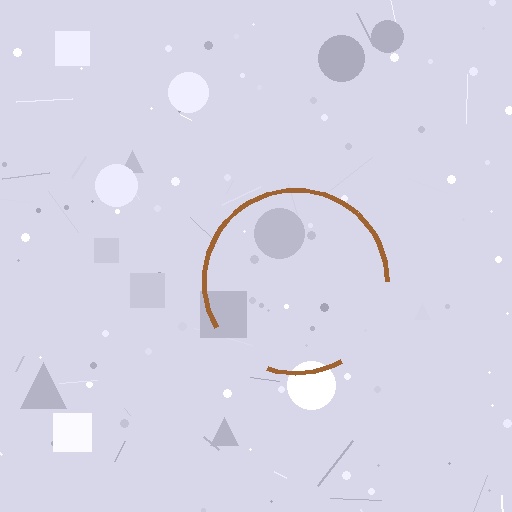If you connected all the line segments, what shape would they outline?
They would outline a circle.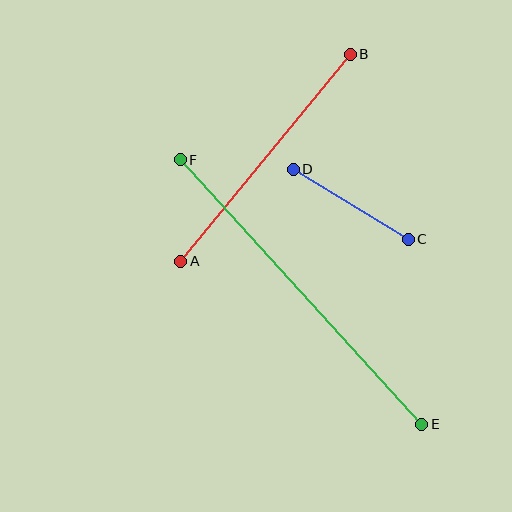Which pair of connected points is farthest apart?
Points E and F are farthest apart.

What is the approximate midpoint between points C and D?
The midpoint is at approximately (351, 204) pixels.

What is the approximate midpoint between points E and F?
The midpoint is at approximately (301, 292) pixels.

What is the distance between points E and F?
The distance is approximately 358 pixels.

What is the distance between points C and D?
The distance is approximately 135 pixels.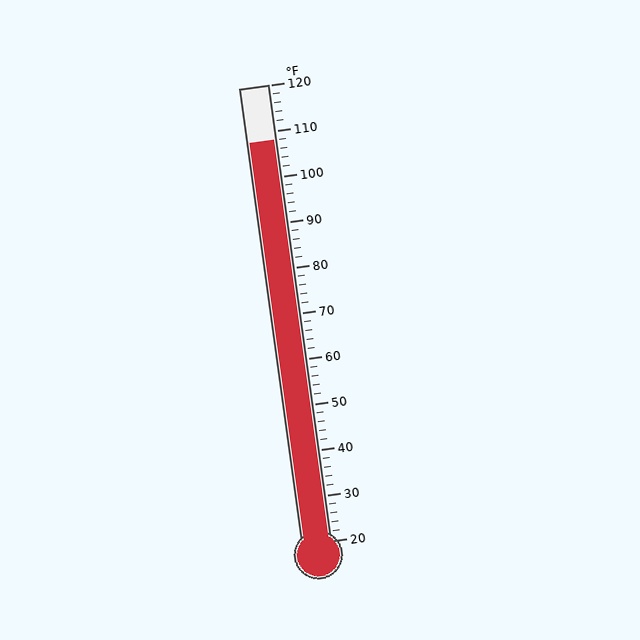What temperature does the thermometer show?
The thermometer shows approximately 108°F.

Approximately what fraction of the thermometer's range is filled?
The thermometer is filled to approximately 90% of its range.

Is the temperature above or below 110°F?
The temperature is below 110°F.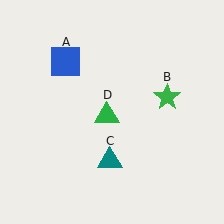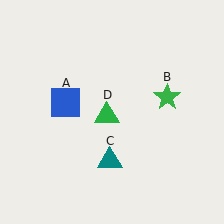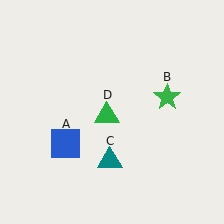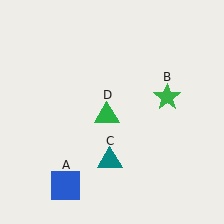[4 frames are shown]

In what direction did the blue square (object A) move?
The blue square (object A) moved down.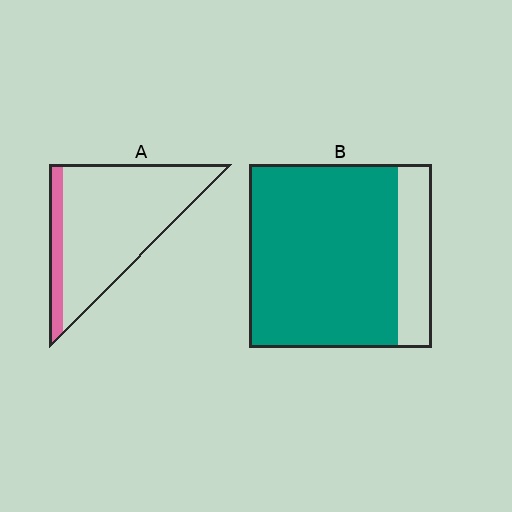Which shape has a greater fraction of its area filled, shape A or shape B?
Shape B.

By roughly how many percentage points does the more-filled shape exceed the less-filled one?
By roughly 65 percentage points (B over A).